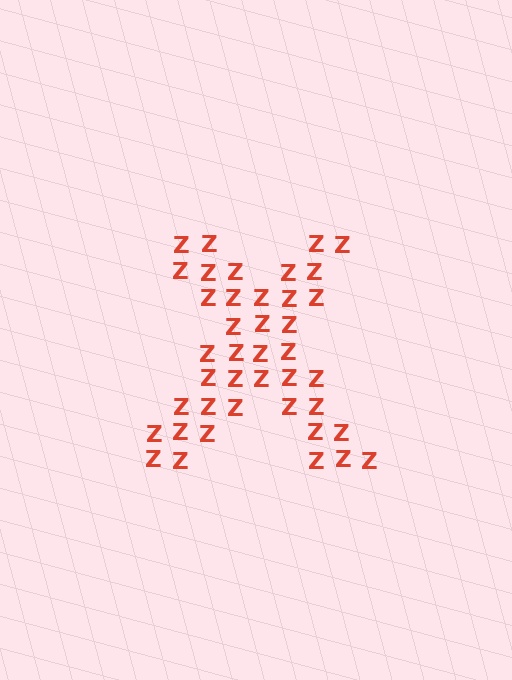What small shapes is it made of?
It is made of small letter Z's.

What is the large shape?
The large shape is the letter X.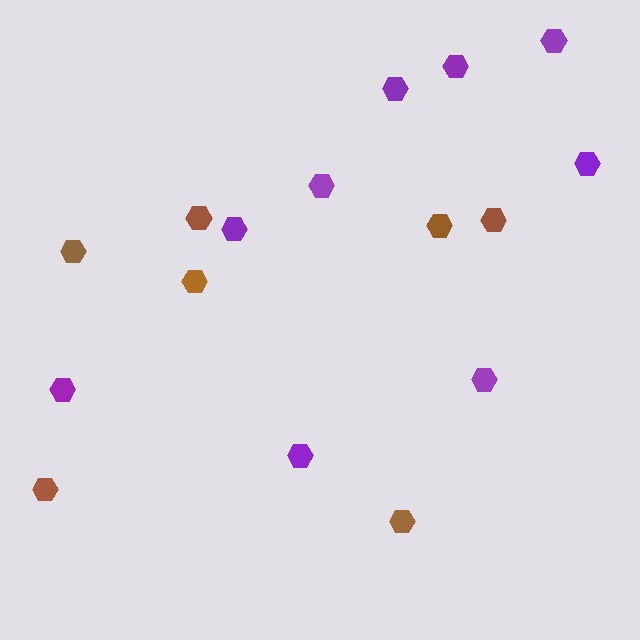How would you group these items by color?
There are 2 groups: one group of purple hexagons (9) and one group of brown hexagons (7).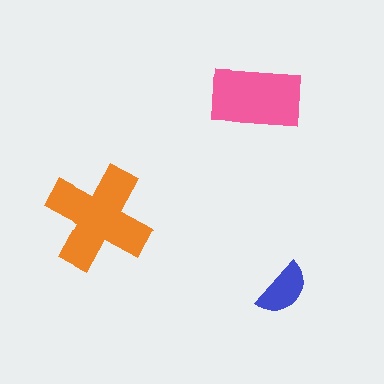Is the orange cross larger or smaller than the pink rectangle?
Larger.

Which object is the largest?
The orange cross.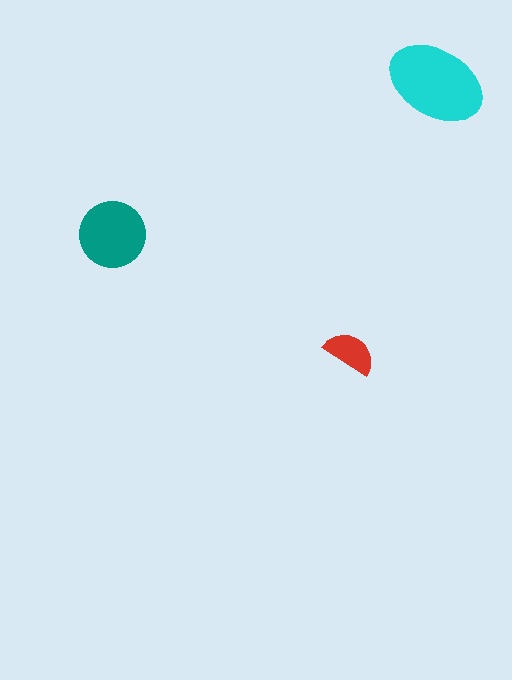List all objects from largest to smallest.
The cyan ellipse, the teal circle, the red semicircle.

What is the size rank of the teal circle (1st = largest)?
2nd.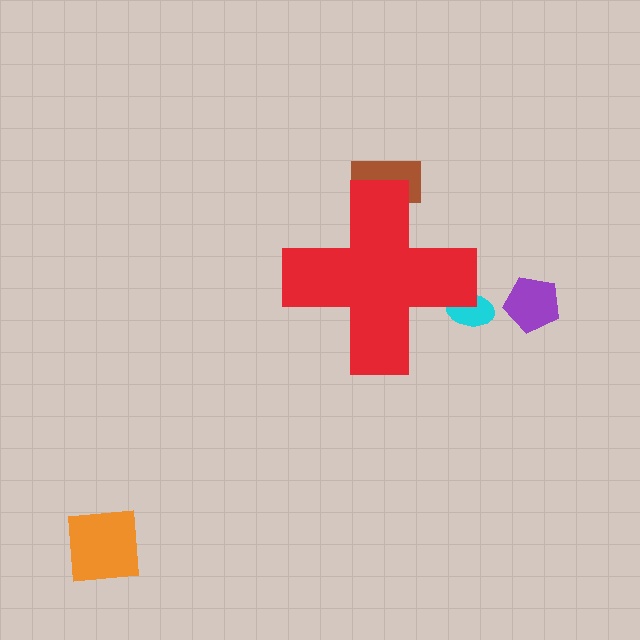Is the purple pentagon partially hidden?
No, the purple pentagon is fully visible.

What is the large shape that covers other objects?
A red cross.